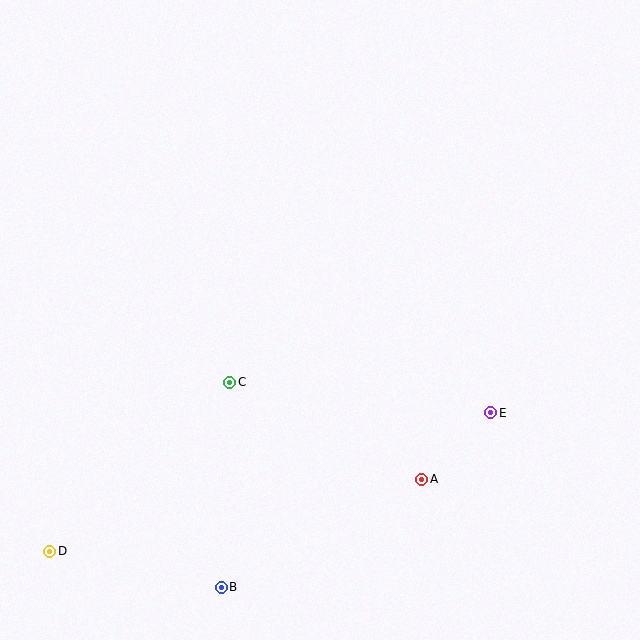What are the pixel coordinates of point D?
Point D is at (50, 551).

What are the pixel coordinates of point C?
Point C is at (230, 382).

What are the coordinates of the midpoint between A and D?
The midpoint between A and D is at (236, 515).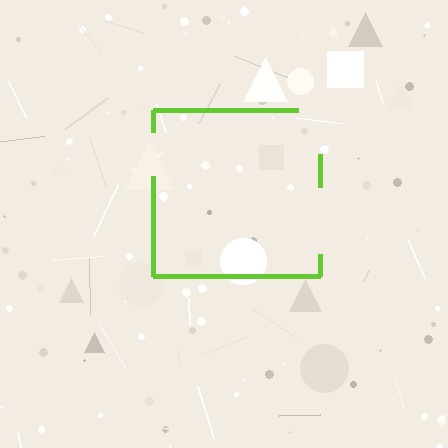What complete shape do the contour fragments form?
The contour fragments form a square.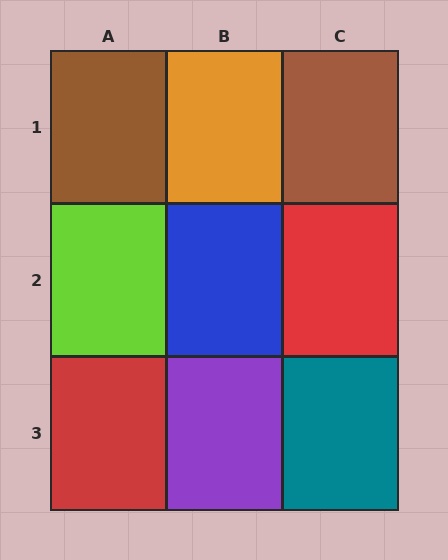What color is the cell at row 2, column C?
Red.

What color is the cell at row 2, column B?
Blue.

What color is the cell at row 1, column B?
Orange.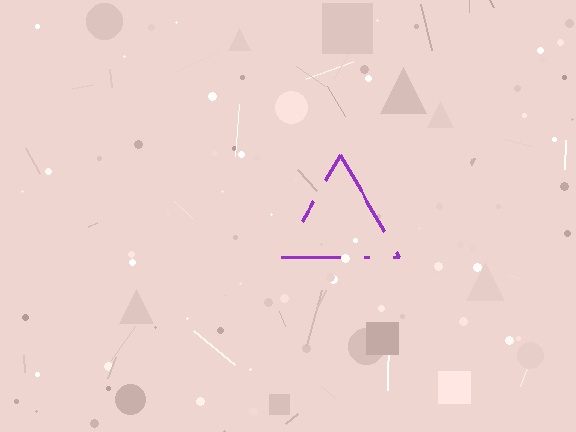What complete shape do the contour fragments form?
The contour fragments form a triangle.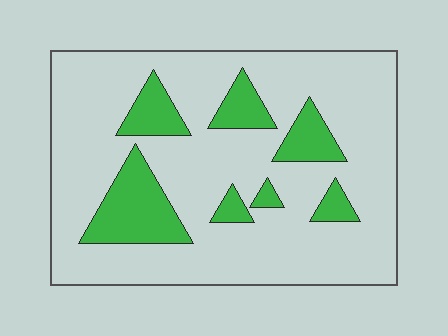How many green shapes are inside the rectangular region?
7.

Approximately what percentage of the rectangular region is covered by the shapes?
Approximately 20%.